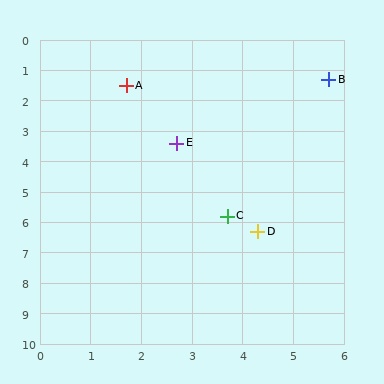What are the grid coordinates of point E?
Point E is at approximately (2.7, 3.4).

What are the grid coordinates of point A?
Point A is at approximately (1.7, 1.5).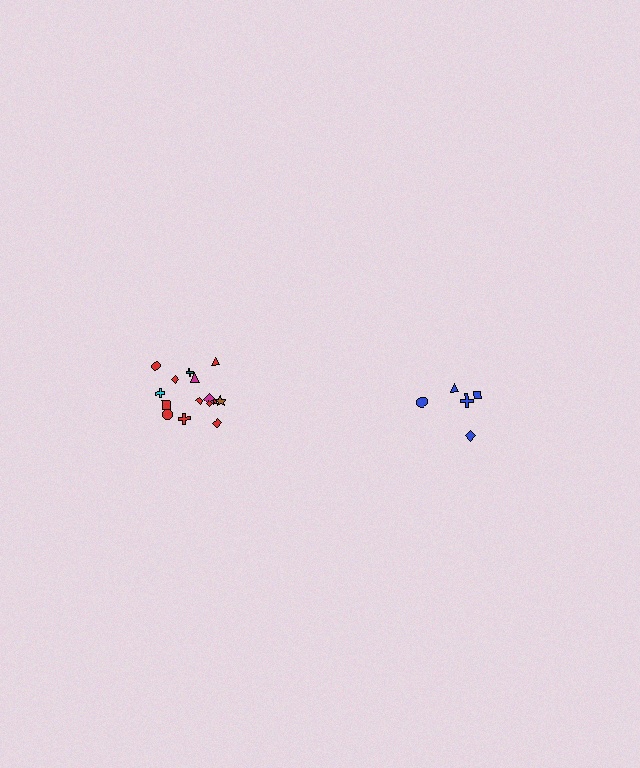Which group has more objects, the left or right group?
The left group.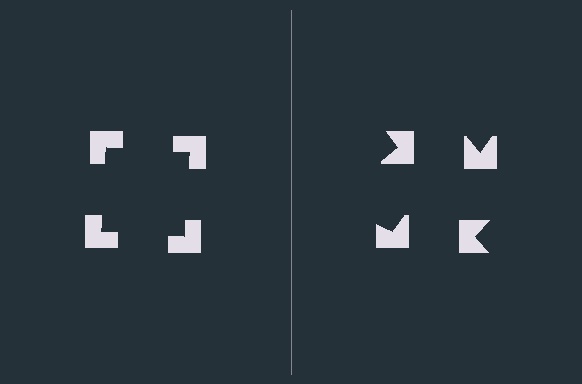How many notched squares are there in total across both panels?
8 — 4 on each side.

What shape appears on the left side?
An illusory square.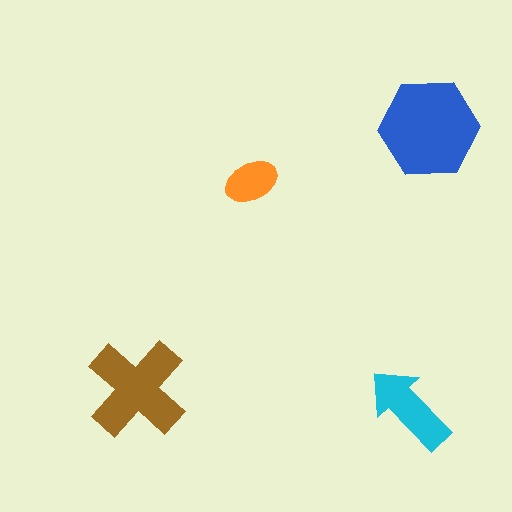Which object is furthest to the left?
The brown cross is leftmost.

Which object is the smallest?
The orange ellipse.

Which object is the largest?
The blue hexagon.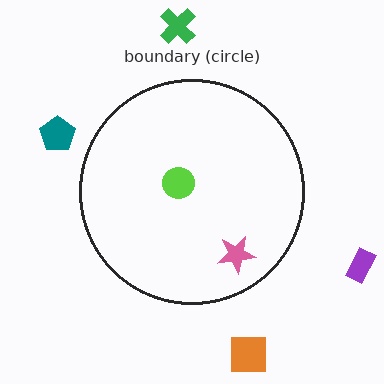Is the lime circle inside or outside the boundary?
Inside.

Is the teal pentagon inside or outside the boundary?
Outside.